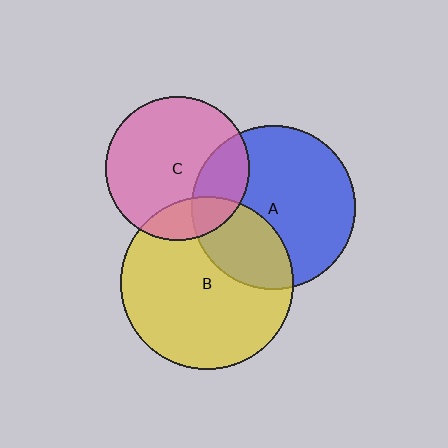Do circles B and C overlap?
Yes.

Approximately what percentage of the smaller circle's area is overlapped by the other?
Approximately 20%.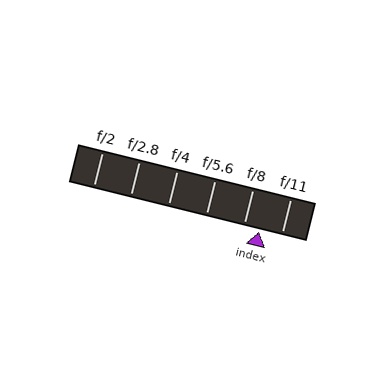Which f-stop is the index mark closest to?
The index mark is closest to f/8.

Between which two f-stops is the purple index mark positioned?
The index mark is between f/8 and f/11.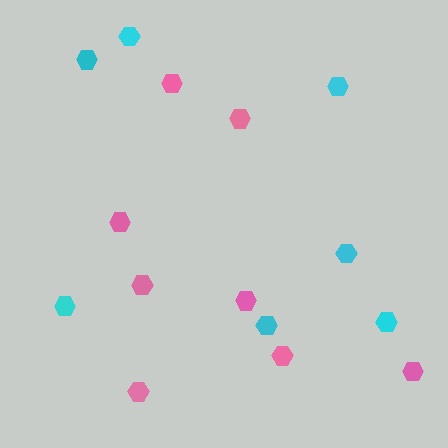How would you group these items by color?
There are 2 groups: one group of pink hexagons (8) and one group of cyan hexagons (7).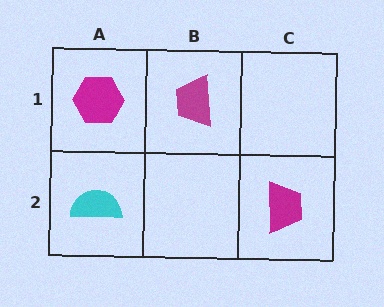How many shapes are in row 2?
2 shapes.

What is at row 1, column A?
A magenta hexagon.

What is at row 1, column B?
A magenta trapezoid.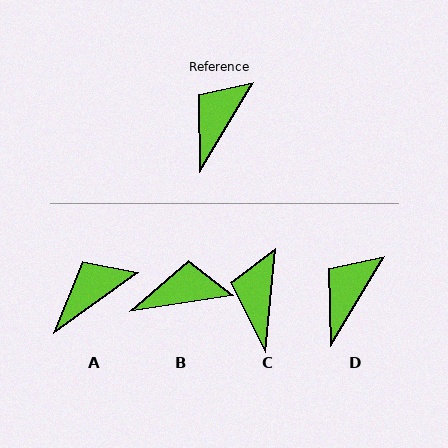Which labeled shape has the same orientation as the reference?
D.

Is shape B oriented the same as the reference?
No, it is off by about 51 degrees.